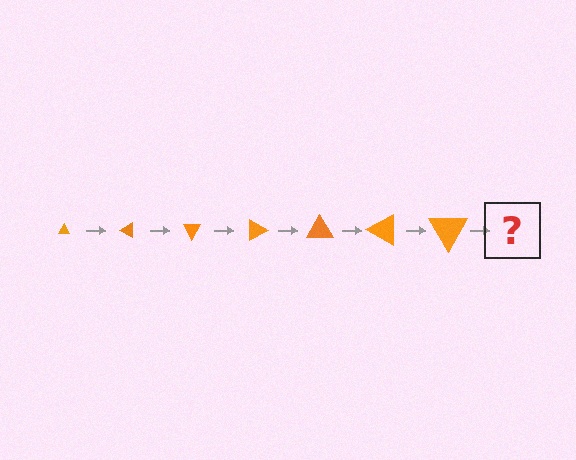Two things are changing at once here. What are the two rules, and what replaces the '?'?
The two rules are that the triangle grows larger each step and it rotates 30 degrees each step. The '?' should be a triangle, larger than the previous one and rotated 210 degrees from the start.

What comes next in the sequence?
The next element should be a triangle, larger than the previous one and rotated 210 degrees from the start.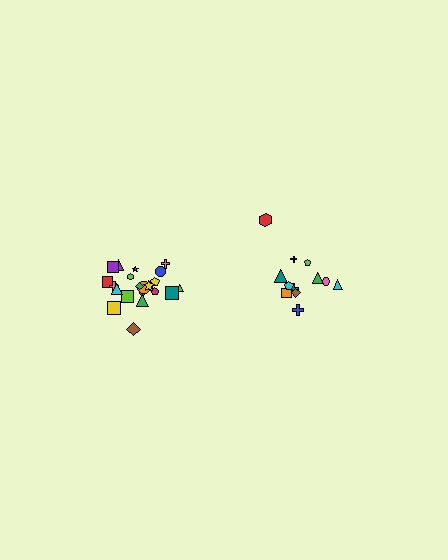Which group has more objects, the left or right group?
The left group.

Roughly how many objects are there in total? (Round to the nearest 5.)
Roughly 35 objects in total.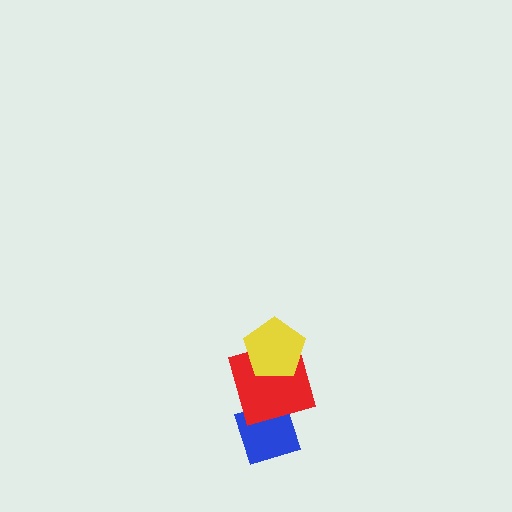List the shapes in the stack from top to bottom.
From top to bottom: the yellow pentagon, the red square, the blue diamond.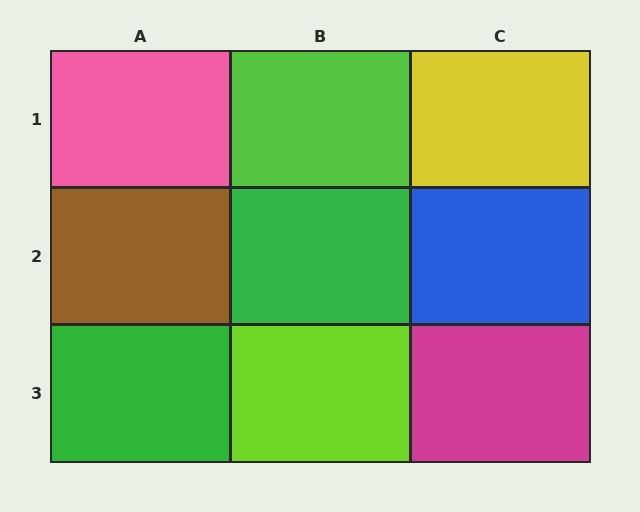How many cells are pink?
1 cell is pink.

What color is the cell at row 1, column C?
Yellow.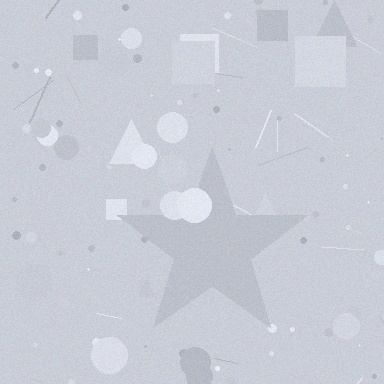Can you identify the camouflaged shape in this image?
The camouflaged shape is a star.